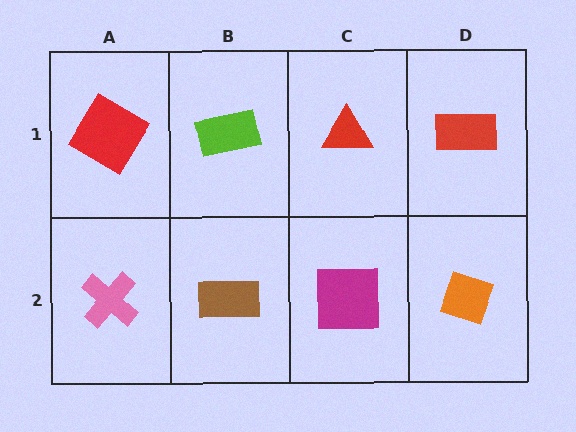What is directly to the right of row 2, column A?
A brown rectangle.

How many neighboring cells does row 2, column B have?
3.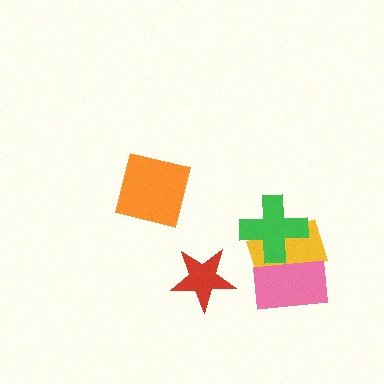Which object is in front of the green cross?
The pink rectangle is in front of the green cross.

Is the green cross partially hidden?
Yes, it is partially covered by another shape.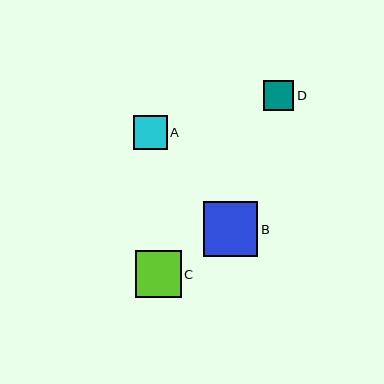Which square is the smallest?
Square D is the smallest with a size of approximately 30 pixels.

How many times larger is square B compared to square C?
Square B is approximately 1.2 times the size of square C.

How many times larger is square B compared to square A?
Square B is approximately 1.6 times the size of square A.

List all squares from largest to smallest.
From largest to smallest: B, C, A, D.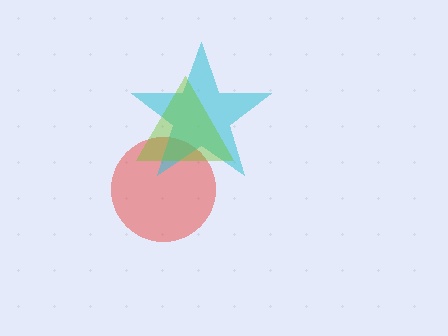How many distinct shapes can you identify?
There are 3 distinct shapes: a red circle, a cyan star, a lime triangle.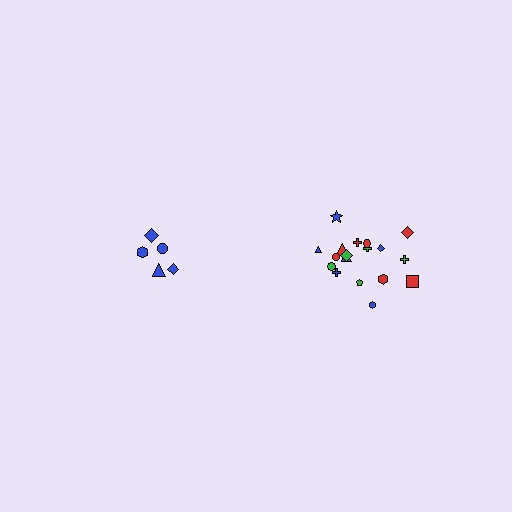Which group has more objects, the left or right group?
The right group.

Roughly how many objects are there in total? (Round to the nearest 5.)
Roughly 25 objects in total.